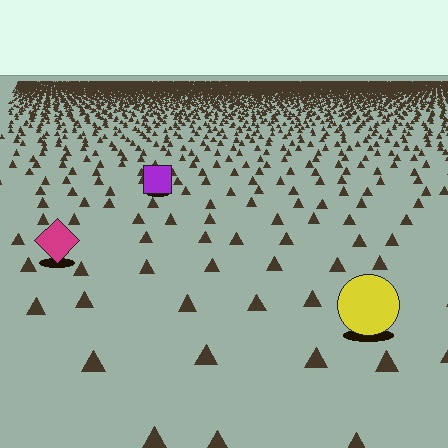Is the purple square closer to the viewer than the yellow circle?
No. The yellow circle is closer — you can tell from the texture gradient: the ground texture is coarser near it.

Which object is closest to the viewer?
The yellow circle is closest. The texture marks near it are larger and more spread out.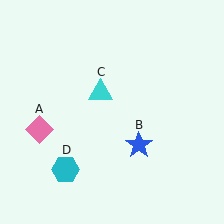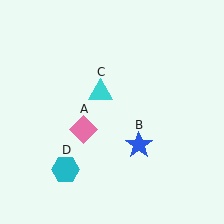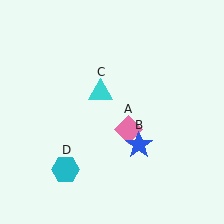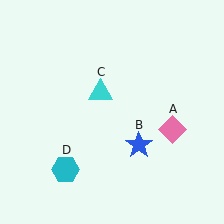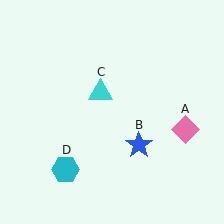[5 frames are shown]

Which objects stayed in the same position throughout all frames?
Blue star (object B) and cyan triangle (object C) and cyan hexagon (object D) remained stationary.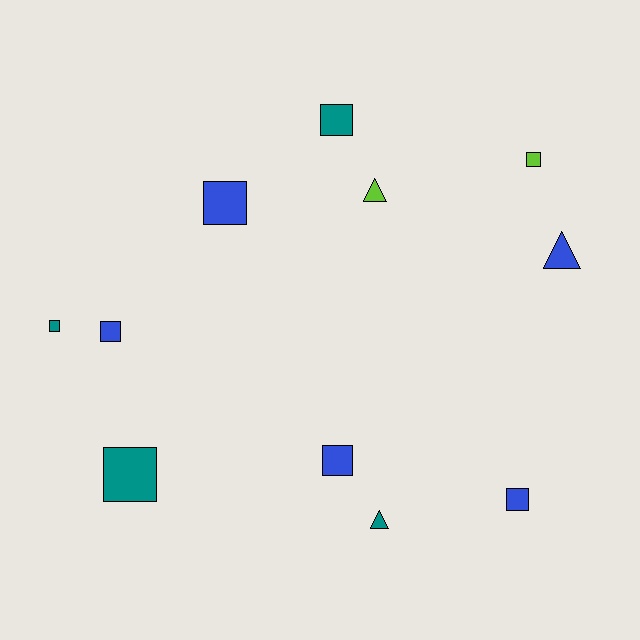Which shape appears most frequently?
Square, with 8 objects.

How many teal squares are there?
There are 3 teal squares.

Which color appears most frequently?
Blue, with 5 objects.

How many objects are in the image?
There are 11 objects.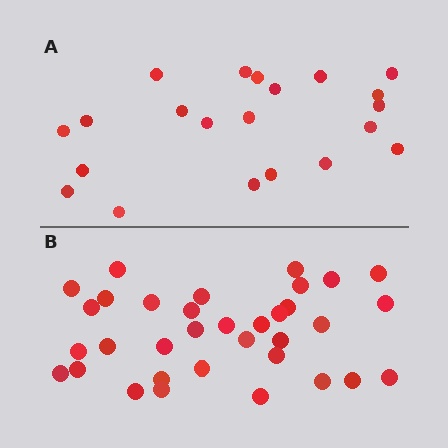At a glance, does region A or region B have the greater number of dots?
Region B (the bottom region) has more dots.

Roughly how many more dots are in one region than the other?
Region B has approximately 15 more dots than region A.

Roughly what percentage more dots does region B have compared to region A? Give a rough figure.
About 60% more.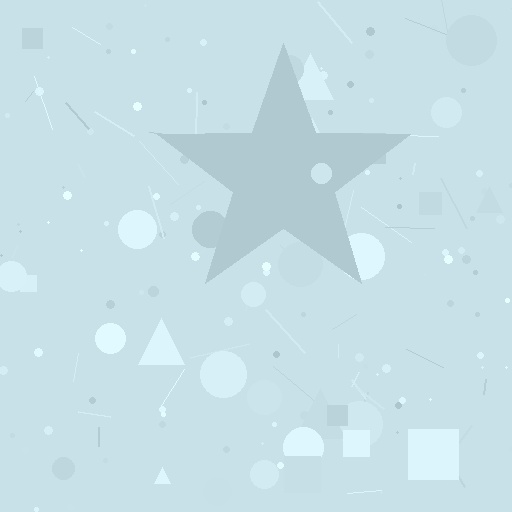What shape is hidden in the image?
A star is hidden in the image.